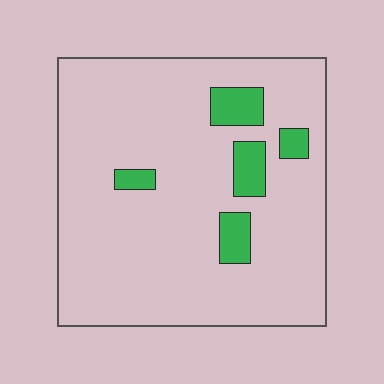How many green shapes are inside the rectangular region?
5.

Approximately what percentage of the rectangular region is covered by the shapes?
Approximately 10%.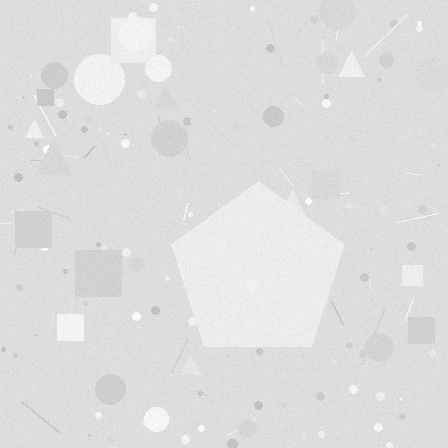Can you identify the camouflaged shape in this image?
The camouflaged shape is a pentagon.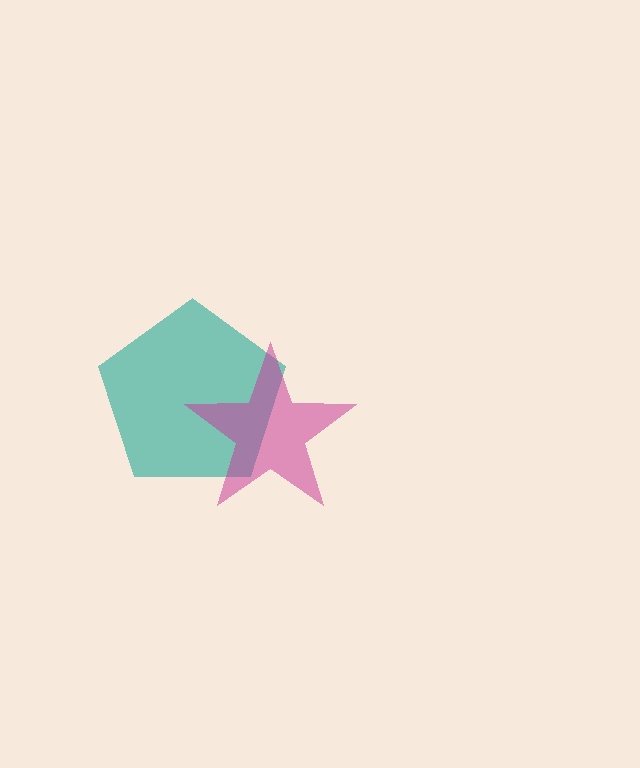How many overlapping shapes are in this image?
There are 2 overlapping shapes in the image.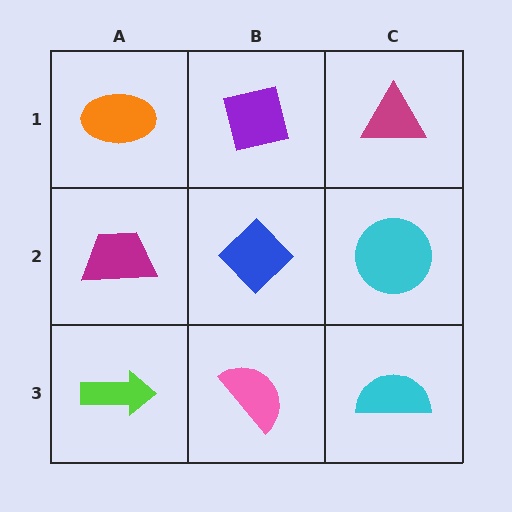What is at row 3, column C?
A cyan semicircle.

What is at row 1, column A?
An orange ellipse.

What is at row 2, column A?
A magenta trapezoid.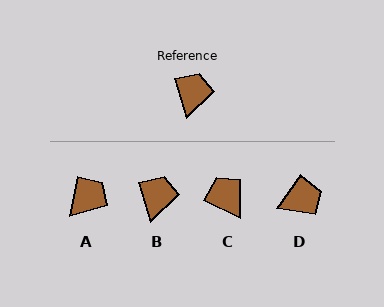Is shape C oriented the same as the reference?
No, it is off by about 47 degrees.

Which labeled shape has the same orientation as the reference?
B.